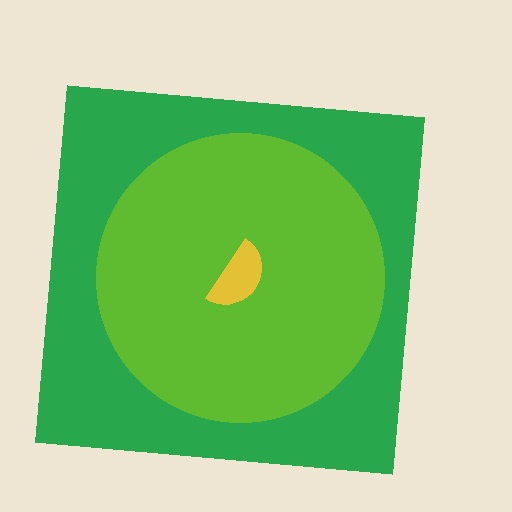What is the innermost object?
The yellow semicircle.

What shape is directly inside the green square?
The lime circle.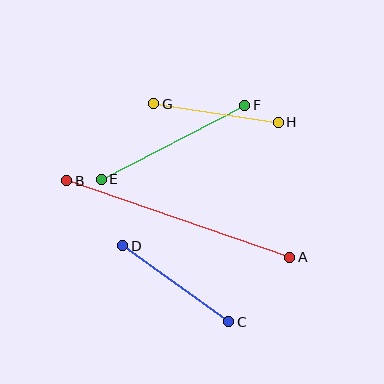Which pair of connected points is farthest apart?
Points A and B are farthest apart.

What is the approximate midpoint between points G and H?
The midpoint is at approximately (216, 113) pixels.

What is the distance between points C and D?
The distance is approximately 130 pixels.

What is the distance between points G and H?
The distance is approximately 126 pixels.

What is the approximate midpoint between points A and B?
The midpoint is at approximately (178, 219) pixels.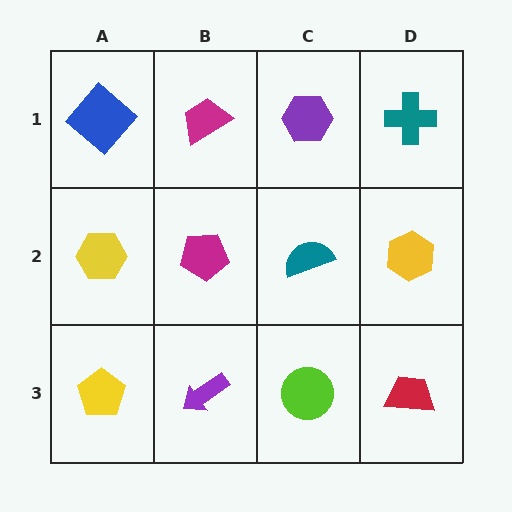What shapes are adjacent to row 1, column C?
A teal semicircle (row 2, column C), a magenta trapezoid (row 1, column B), a teal cross (row 1, column D).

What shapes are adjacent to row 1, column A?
A yellow hexagon (row 2, column A), a magenta trapezoid (row 1, column B).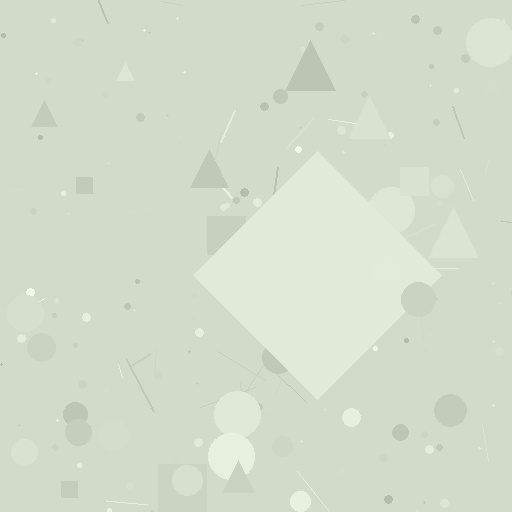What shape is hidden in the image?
A diamond is hidden in the image.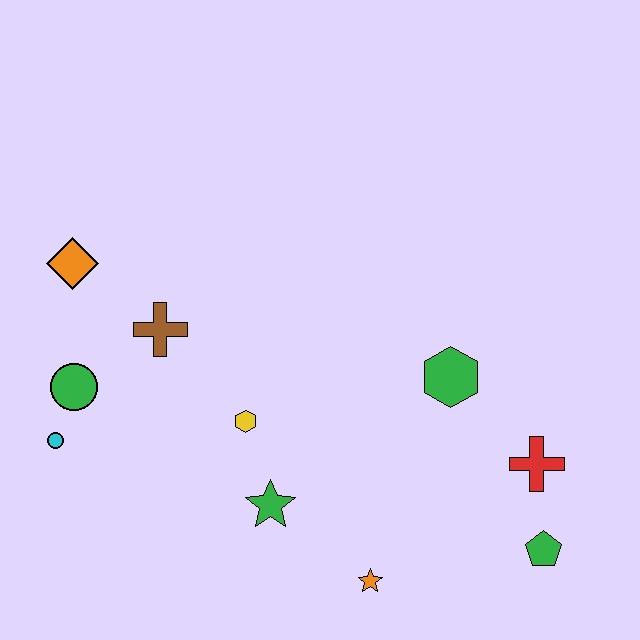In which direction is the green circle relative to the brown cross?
The green circle is to the left of the brown cross.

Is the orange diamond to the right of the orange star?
No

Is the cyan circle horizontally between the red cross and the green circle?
No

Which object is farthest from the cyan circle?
The green pentagon is farthest from the cyan circle.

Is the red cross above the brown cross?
No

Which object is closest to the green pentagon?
The red cross is closest to the green pentagon.